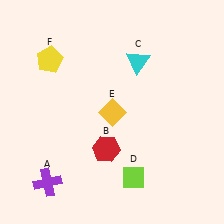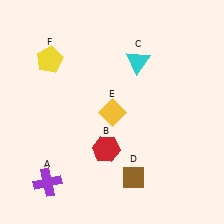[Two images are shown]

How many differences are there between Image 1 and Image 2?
There is 1 difference between the two images.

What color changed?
The diamond (D) changed from lime in Image 1 to brown in Image 2.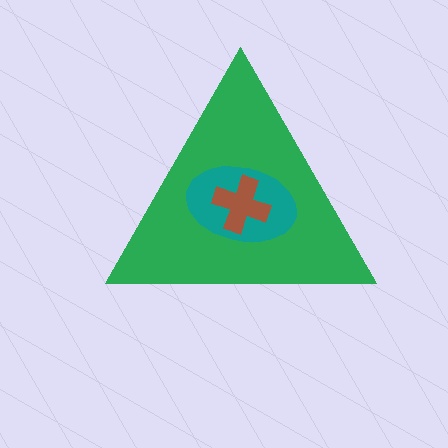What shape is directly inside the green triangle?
The teal ellipse.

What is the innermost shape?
The brown cross.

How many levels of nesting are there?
3.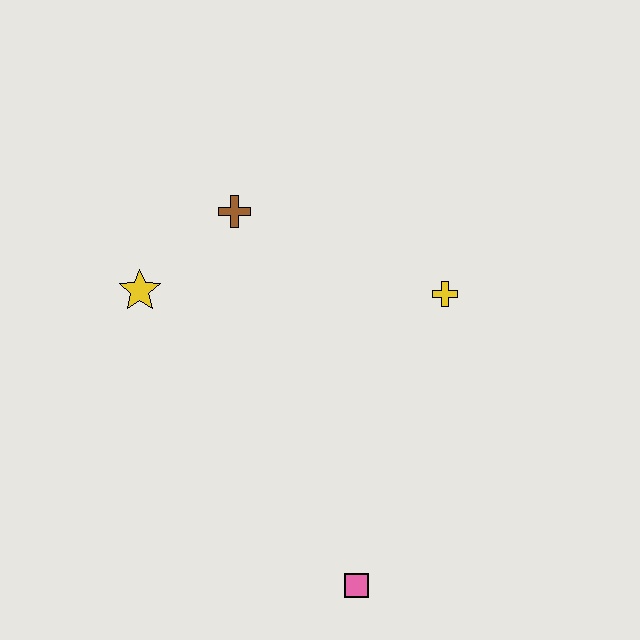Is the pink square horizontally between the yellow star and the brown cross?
No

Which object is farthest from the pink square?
The brown cross is farthest from the pink square.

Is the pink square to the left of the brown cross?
No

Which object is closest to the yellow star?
The brown cross is closest to the yellow star.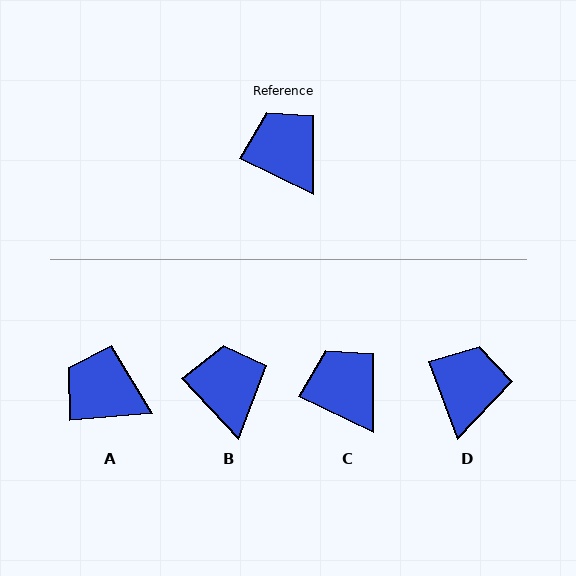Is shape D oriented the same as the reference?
No, it is off by about 43 degrees.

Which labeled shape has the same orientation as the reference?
C.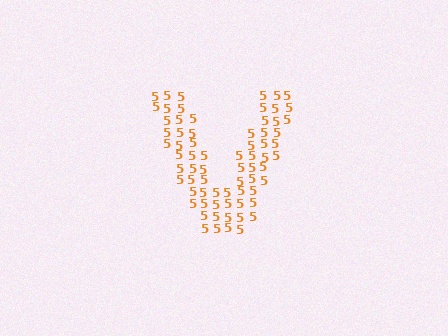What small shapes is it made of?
It is made of small digit 5's.